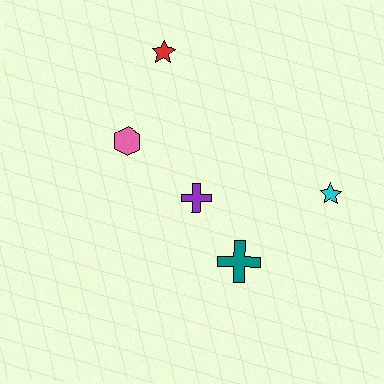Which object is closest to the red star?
The pink hexagon is closest to the red star.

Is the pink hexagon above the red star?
No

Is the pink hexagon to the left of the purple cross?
Yes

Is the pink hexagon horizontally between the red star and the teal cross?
No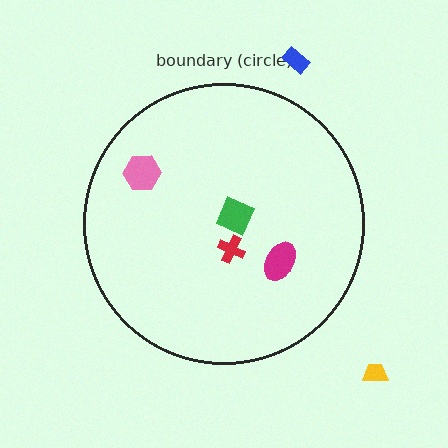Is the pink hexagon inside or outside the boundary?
Inside.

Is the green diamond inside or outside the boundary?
Inside.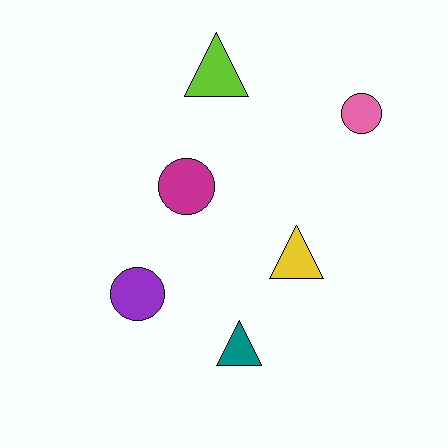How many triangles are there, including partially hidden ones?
There are 3 triangles.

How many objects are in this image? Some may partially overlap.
There are 6 objects.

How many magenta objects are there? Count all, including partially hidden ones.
There is 1 magenta object.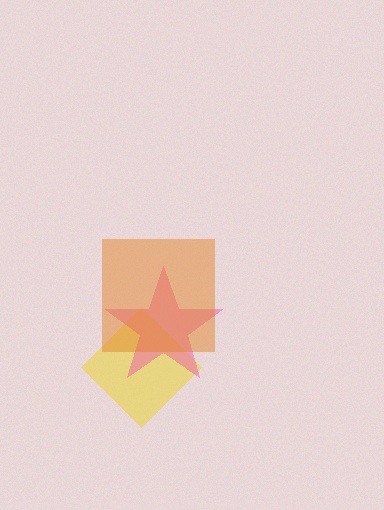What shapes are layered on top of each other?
The layered shapes are: a yellow diamond, a pink star, an orange square.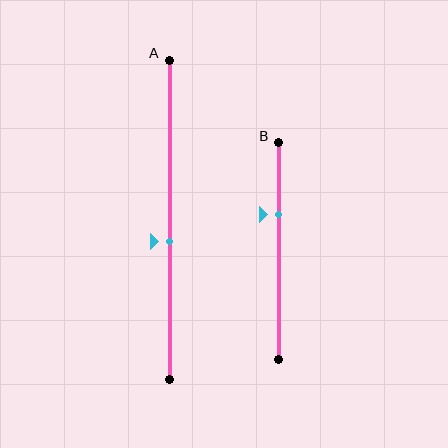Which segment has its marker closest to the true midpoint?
Segment A has its marker closest to the true midpoint.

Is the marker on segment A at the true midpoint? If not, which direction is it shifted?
No, the marker on segment A is shifted downward by about 7% of the segment length.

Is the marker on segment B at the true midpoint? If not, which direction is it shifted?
No, the marker on segment B is shifted upward by about 17% of the segment length.